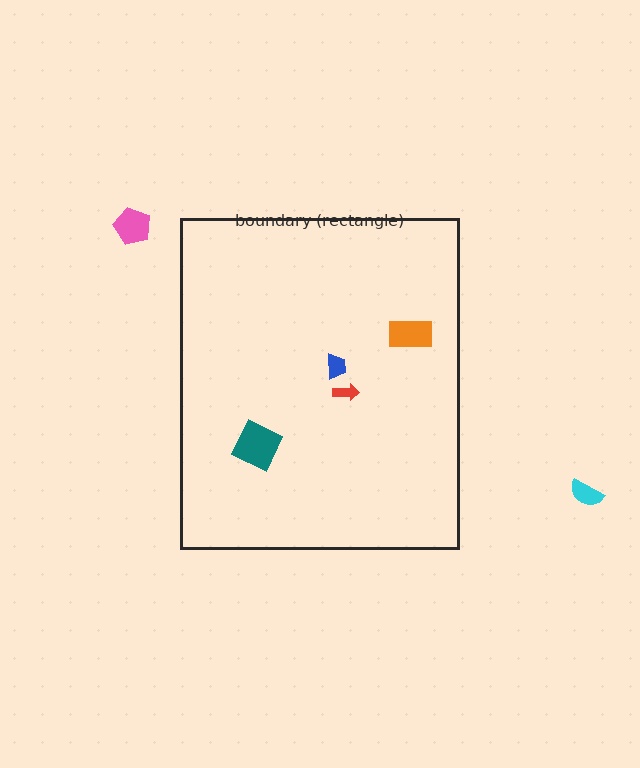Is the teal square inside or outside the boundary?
Inside.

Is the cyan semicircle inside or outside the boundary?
Outside.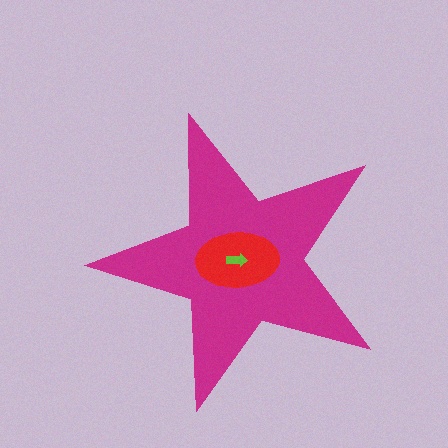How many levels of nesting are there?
3.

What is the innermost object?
The lime arrow.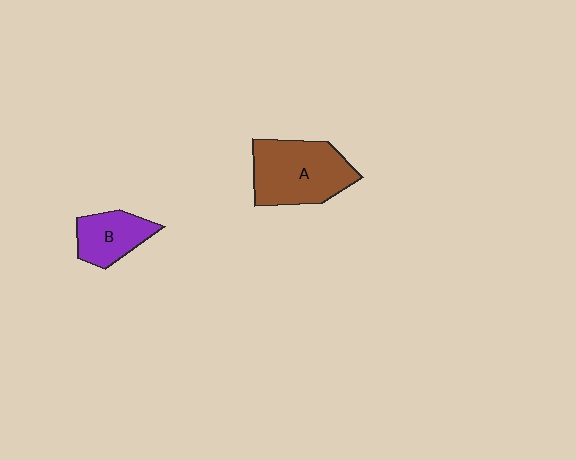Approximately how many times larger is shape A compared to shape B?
Approximately 1.8 times.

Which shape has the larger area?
Shape A (brown).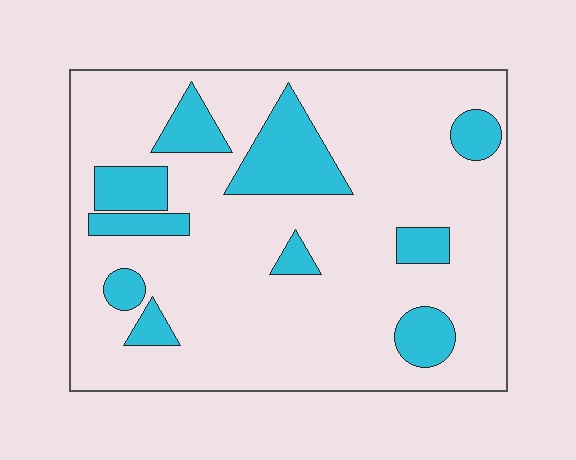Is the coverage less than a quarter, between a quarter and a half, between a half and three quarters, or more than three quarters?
Less than a quarter.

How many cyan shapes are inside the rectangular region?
10.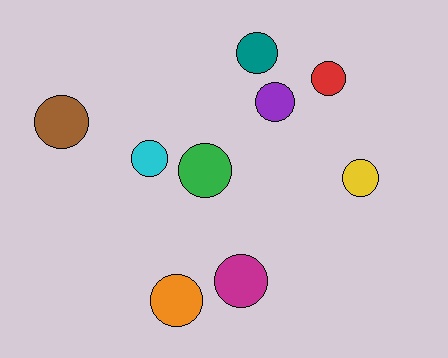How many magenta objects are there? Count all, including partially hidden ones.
There is 1 magenta object.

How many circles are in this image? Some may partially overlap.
There are 9 circles.